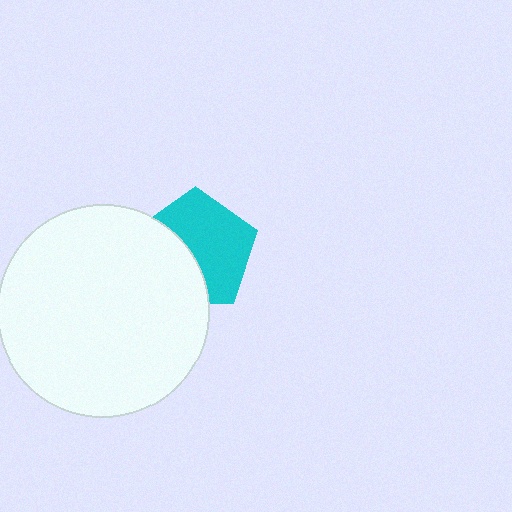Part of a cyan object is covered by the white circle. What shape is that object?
It is a pentagon.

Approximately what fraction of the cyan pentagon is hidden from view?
Roughly 40% of the cyan pentagon is hidden behind the white circle.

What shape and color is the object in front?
The object in front is a white circle.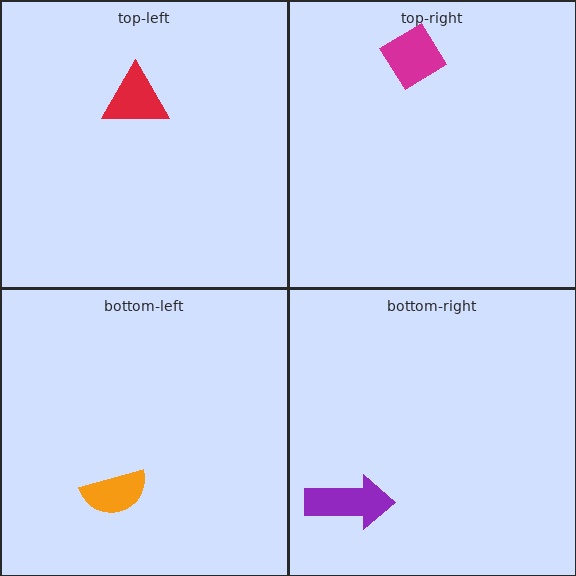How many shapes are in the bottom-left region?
1.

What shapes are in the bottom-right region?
The purple arrow.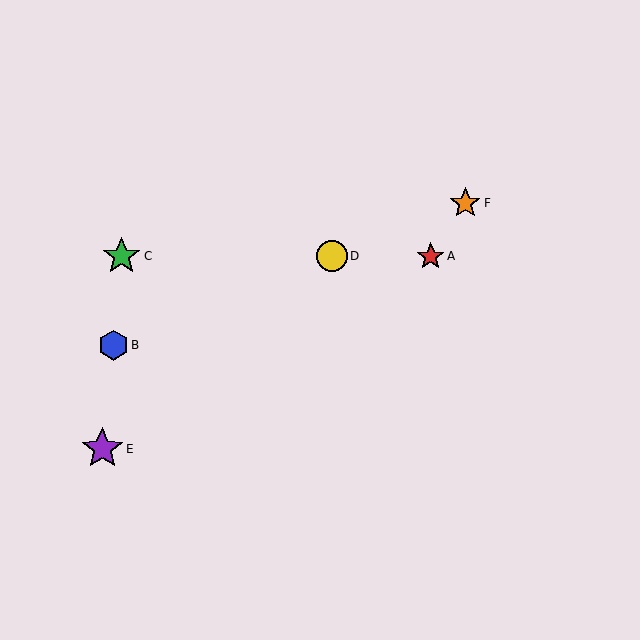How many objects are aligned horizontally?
3 objects (A, C, D) are aligned horizontally.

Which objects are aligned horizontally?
Objects A, C, D are aligned horizontally.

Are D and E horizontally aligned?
No, D is at y≈256 and E is at y≈449.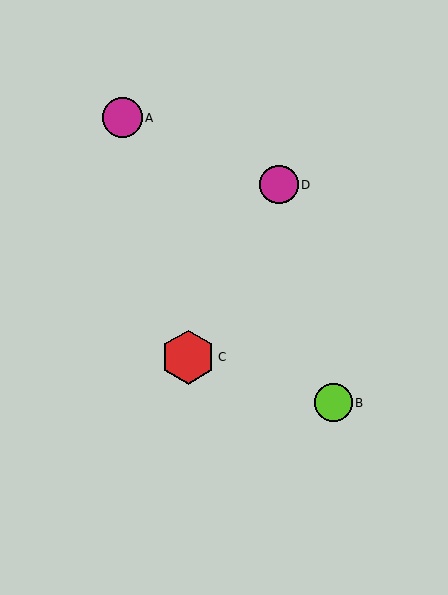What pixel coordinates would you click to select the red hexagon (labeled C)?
Click at (188, 357) to select the red hexagon C.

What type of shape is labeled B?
Shape B is a lime circle.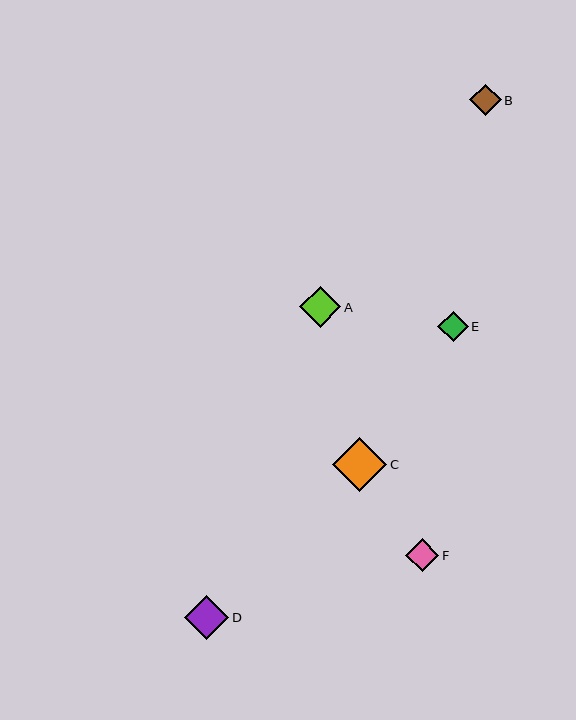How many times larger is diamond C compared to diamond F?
Diamond C is approximately 1.6 times the size of diamond F.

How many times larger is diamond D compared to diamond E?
Diamond D is approximately 1.5 times the size of diamond E.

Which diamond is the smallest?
Diamond E is the smallest with a size of approximately 30 pixels.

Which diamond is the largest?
Diamond C is the largest with a size of approximately 54 pixels.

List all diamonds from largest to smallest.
From largest to smallest: C, D, A, F, B, E.